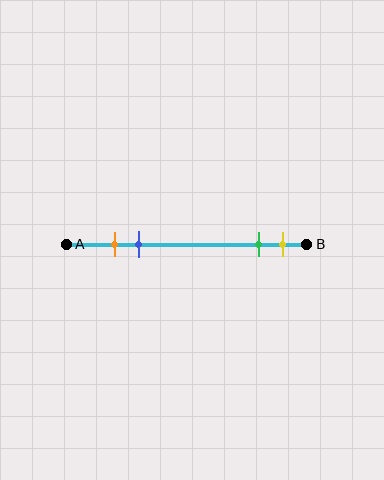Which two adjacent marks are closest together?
The orange and blue marks are the closest adjacent pair.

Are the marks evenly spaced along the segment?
No, the marks are not evenly spaced.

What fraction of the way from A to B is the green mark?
The green mark is approximately 80% (0.8) of the way from A to B.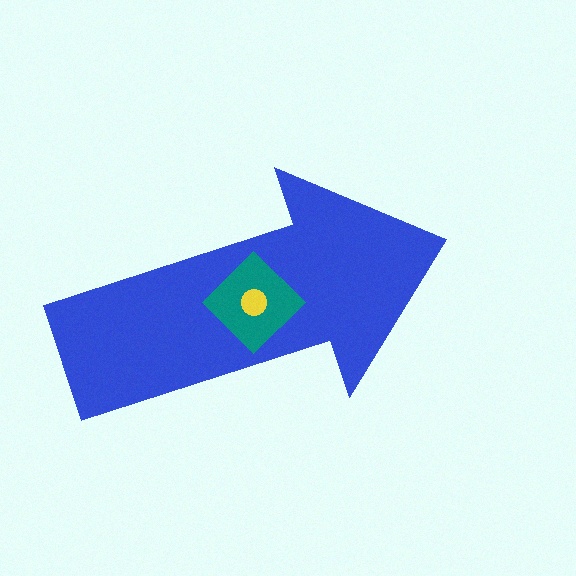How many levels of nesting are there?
3.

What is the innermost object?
The yellow circle.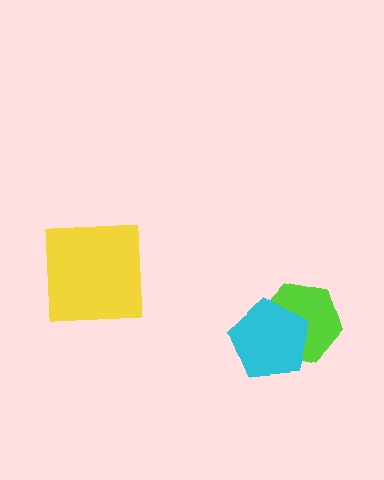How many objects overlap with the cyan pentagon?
1 object overlaps with the cyan pentagon.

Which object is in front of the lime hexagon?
The cyan pentagon is in front of the lime hexagon.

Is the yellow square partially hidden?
No, no other shape covers it.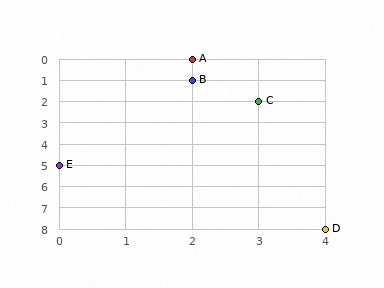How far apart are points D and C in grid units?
Points D and C are 1 column and 6 rows apart (about 6.1 grid units diagonally).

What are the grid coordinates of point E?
Point E is at grid coordinates (0, 5).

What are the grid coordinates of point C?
Point C is at grid coordinates (3, 2).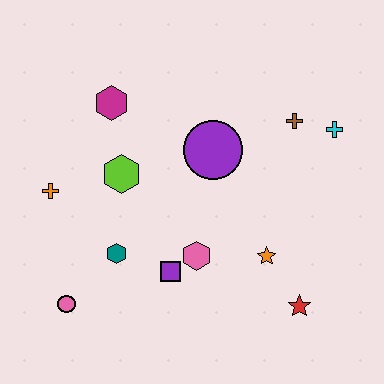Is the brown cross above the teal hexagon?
Yes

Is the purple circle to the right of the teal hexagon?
Yes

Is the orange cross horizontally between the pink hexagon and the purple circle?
No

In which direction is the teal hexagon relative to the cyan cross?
The teal hexagon is to the left of the cyan cross.